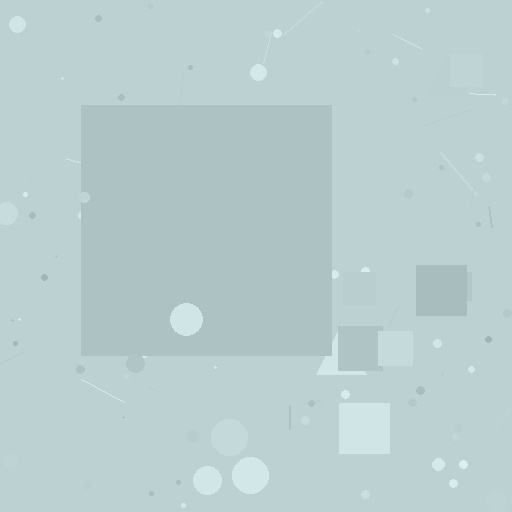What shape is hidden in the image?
A square is hidden in the image.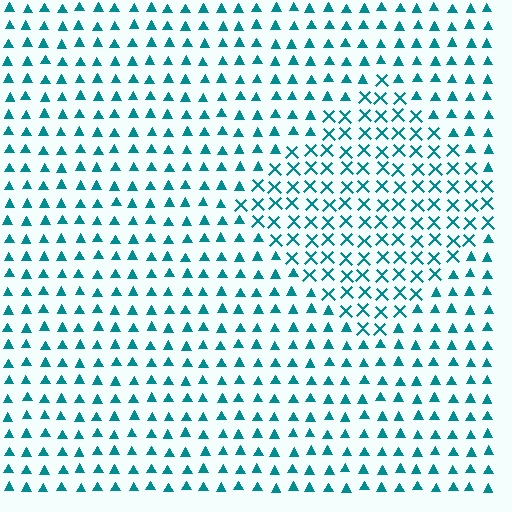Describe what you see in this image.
The image is filled with small teal elements arranged in a uniform grid. A diamond-shaped region contains X marks, while the surrounding area contains triangles. The boundary is defined purely by the change in element shape.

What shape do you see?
I see a diamond.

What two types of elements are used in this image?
The image uses X marks inside the diamond region and triangles outside it.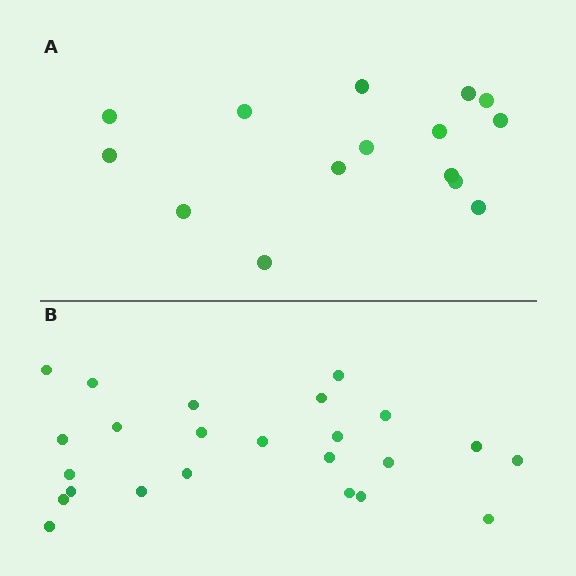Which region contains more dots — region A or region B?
Region B (the bottom region) has more dots.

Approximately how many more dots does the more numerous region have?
Region B has roughly 8 or so more dots than region A.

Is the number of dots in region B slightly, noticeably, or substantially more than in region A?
Region B has substantially more. The ratio is roughly 1.6 to 1.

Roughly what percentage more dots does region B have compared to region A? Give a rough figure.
About 60% more.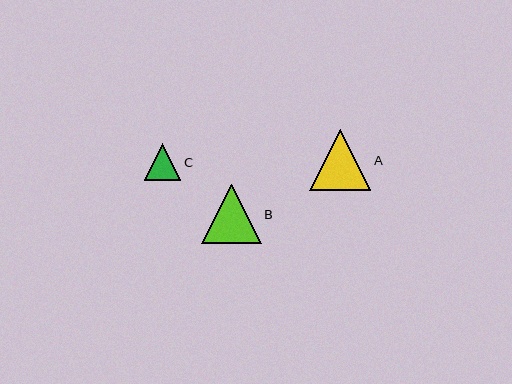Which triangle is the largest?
Triangle A is the largest with a size of approximately 61 pixels.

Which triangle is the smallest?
Triangle C is the smallest with a size of approximately 37 pixels.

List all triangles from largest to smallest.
From largest to smallest: A, B, C.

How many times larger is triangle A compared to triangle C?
Triangle A is approximately 1.7 times the size of triangle C.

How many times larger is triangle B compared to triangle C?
Triangle B is approximately 1.6 times the size of triangle C.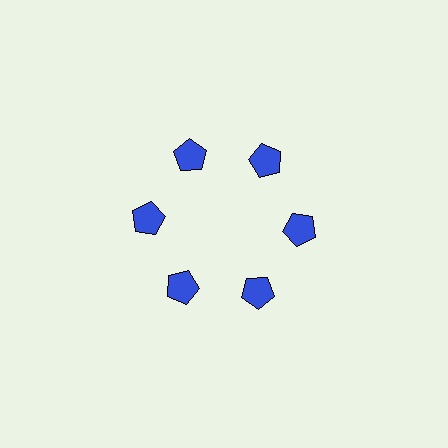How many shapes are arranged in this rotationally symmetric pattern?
There are 6 shapes, arranged in 6 groups of 1.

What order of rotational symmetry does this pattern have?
This pattern has 6-fold rotational symmetry.